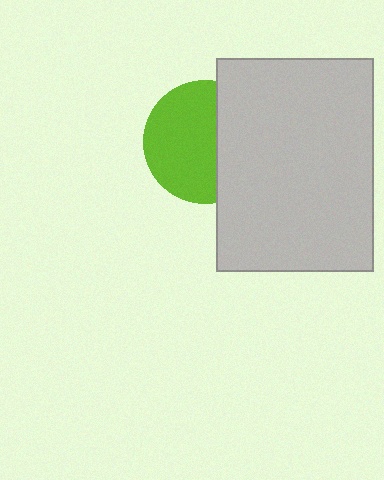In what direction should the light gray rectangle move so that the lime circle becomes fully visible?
The light gray rectangle should move right. That is the shortest direction to clear the overlap and leave the lime circle fully visible.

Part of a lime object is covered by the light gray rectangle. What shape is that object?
It is a circle.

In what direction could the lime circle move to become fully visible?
The lime circle could move left. That would shift it out from behind the light gray rectangle entirely.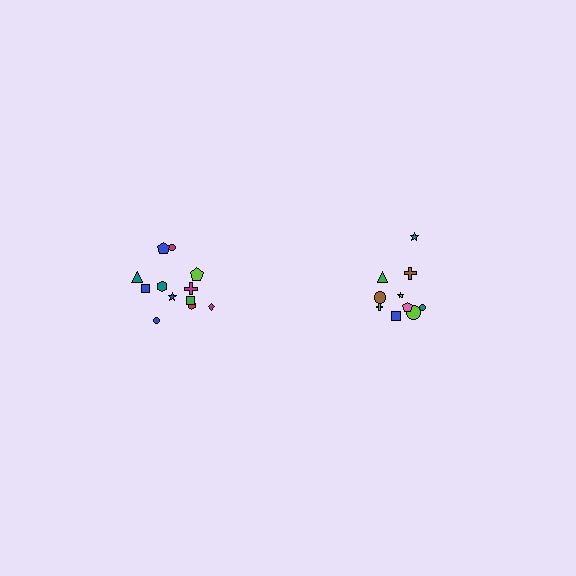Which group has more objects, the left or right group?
The left group.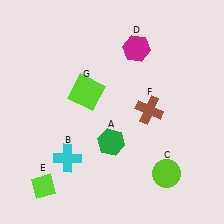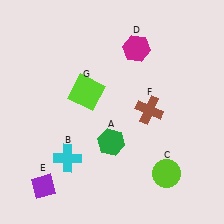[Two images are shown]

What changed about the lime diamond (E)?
In Image 1, E is lime. In Image 2, it changed to purple.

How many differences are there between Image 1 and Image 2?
There is 1 difference between the two images.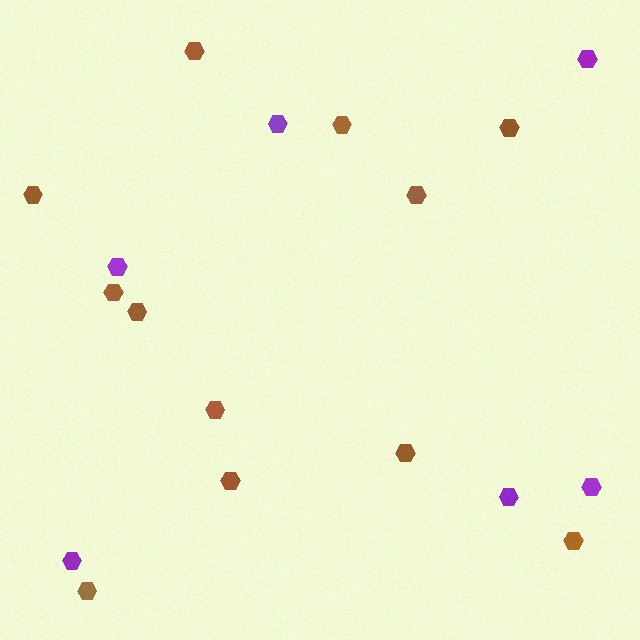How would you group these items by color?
There are 2 groups: one group of purple hexagons (6) and one group of brown hexagons (12).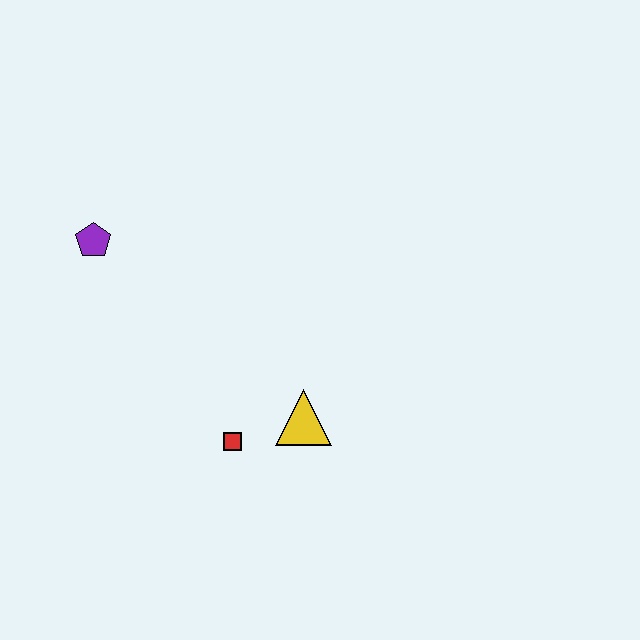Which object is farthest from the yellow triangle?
The purple pentagon is farthest from the yellow triangle.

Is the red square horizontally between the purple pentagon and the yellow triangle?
Yes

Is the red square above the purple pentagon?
No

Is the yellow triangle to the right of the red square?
Yes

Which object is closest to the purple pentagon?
The red square is closest to the purple pentagon.